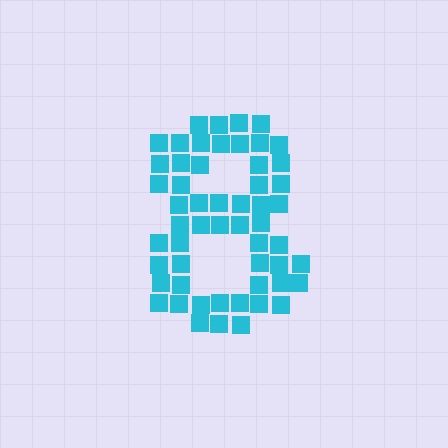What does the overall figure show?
The overall figure shows the digit 8.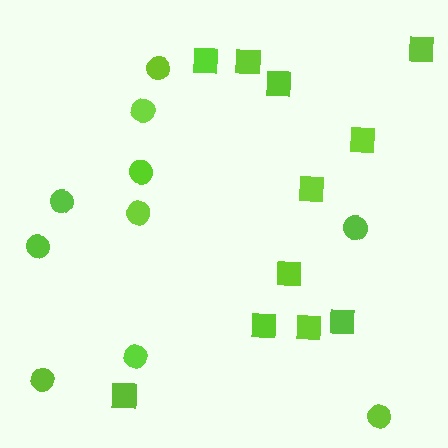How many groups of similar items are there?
There are 2 groups: one group of squares (11) and one group of circles (10).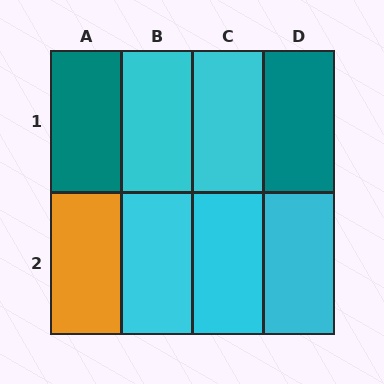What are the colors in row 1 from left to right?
Teal, cyan, cyan, teal.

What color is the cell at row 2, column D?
Cyan.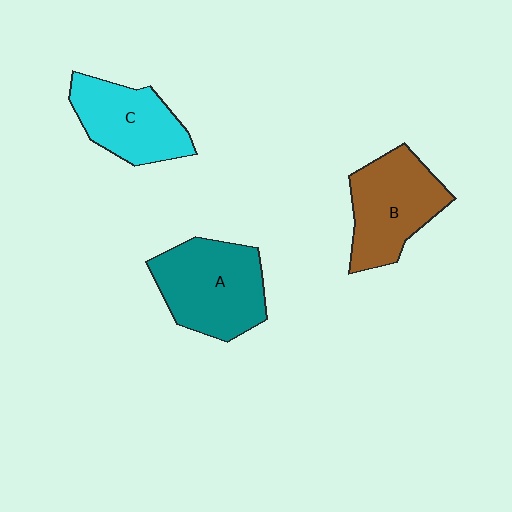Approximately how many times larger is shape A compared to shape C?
Approximately 1.2 times.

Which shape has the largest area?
Shape A (teal).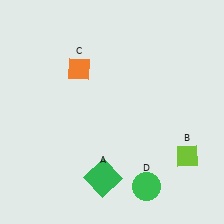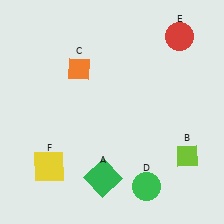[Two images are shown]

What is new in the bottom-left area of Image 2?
A yellow square (F) was added in the bottom-left area of Image 2.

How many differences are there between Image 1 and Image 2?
There are 2 differences between the two images.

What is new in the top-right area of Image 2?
A red circle (E) was added in the top-right area of Image 2.